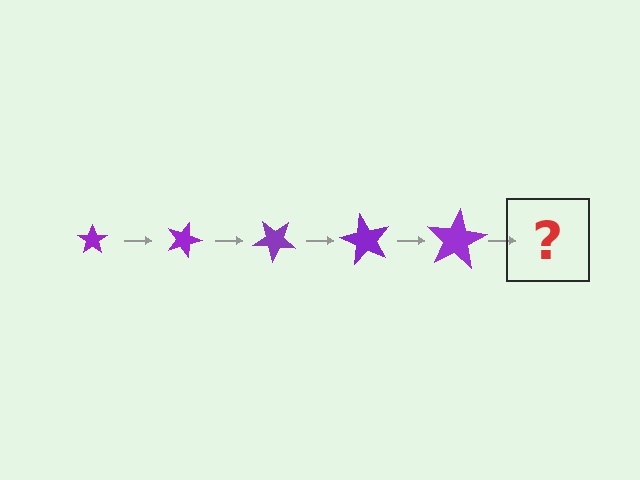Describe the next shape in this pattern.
It should be a star, larger than the previous one and rotated 100 degrees from the start.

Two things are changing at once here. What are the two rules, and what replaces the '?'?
The two rules are that the star grows larger each step and it rotates 20 degrees each step. The '?' should be a star, larger than the previous one and rotated 100 degrees from the start.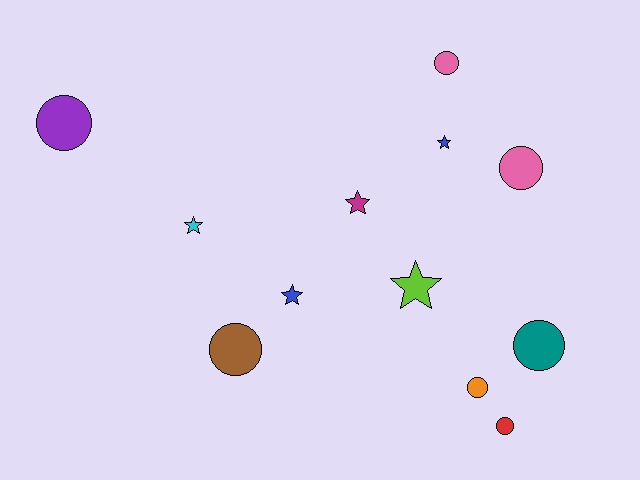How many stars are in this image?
There are 5 stars.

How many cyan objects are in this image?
There is 1 cyan object.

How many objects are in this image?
There are 12 objects.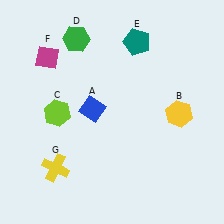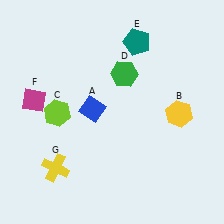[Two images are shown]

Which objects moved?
The objects that moved are: the green hexagon (D), the magenta diamond (F).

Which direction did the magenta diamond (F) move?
The magenta diamond (F) moved down.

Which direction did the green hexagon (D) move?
The green hexagon (D) moved right.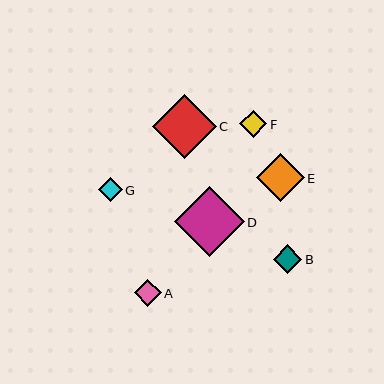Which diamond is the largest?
Diamond D is the largest with a size of approximately 70 pixels.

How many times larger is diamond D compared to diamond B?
Diamond D is approximately 2.4 times the size of diamond B.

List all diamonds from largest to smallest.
From largest to smallest: D, C, E, B, A, F, G.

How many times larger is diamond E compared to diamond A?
Diamond E is approximately 1.8 times the size of diamond A.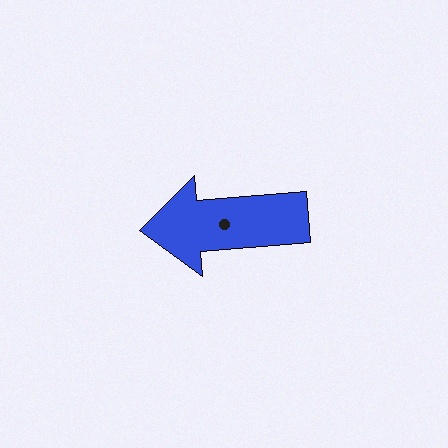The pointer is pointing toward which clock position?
Roughly 9 o'clock.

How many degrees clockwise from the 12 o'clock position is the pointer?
Approximately 265 degrees.